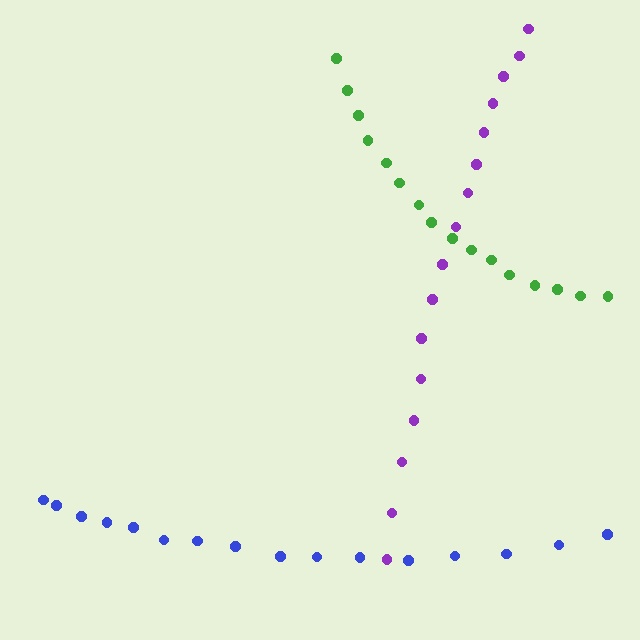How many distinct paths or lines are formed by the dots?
There are 3 distinct paths.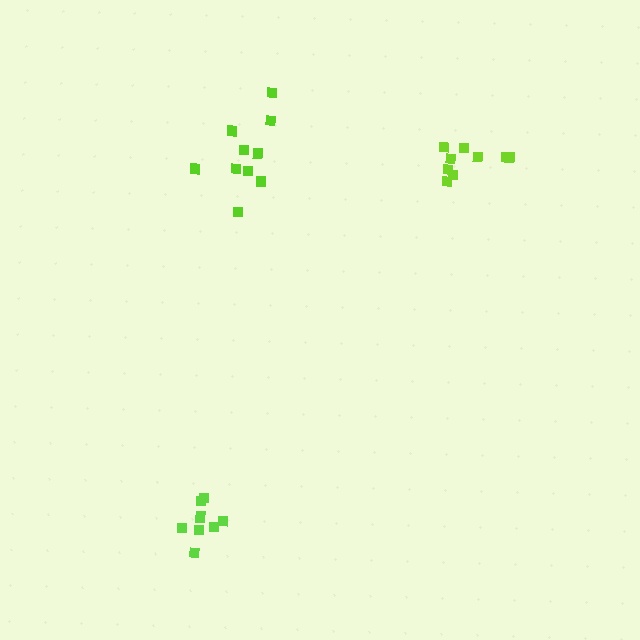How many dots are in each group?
Group 1: 10 dots, Group 2: 9 dots, Group 3: 9 dots (28 total).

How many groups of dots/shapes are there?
There are 3 groups.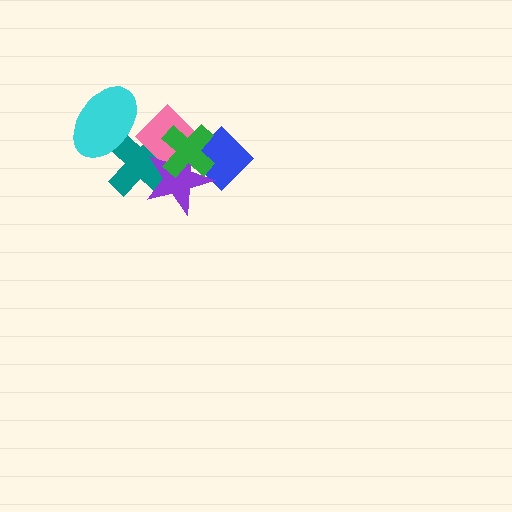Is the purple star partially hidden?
Yes, it is partially covered by another shape.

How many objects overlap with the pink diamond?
4 objects overlap with the pink diamond.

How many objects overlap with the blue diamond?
2 objects overlap with the blue diamond.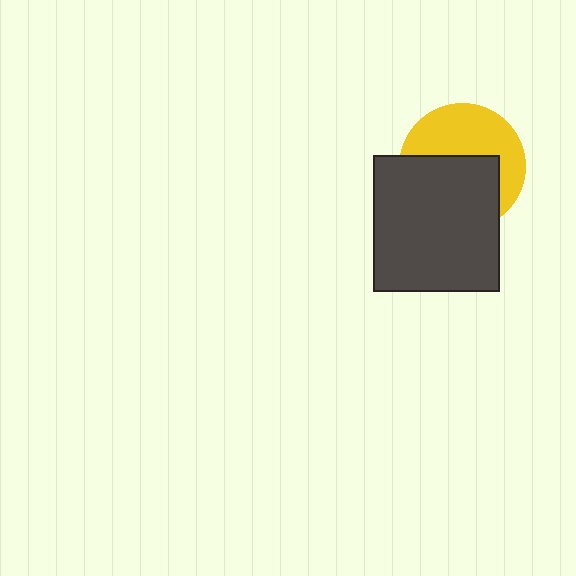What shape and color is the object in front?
The object in front is a dark gray rectangle.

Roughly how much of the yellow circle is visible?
About half of it is visible (roughly 49%).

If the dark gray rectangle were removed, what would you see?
You would see the complete yellow circle.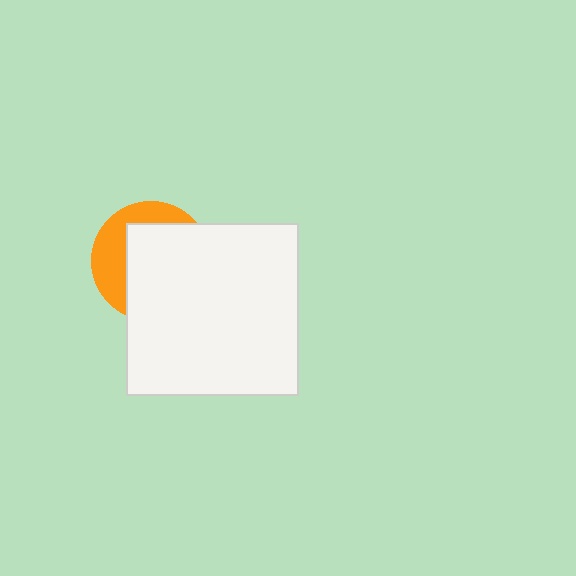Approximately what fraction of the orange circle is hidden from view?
Roughly 65% of the orange circle is hidden behind the white square.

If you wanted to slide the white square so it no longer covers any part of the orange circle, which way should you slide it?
Slide it toward the lower-right — that is the most direct way to separate the two shapes.